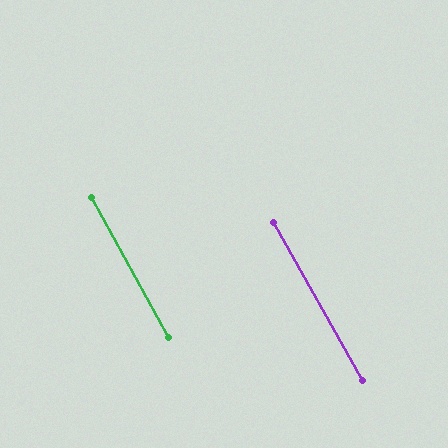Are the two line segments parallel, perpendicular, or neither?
Parallel — their directions differ by only 0.6°.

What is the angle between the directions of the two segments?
Approximately 1 degree.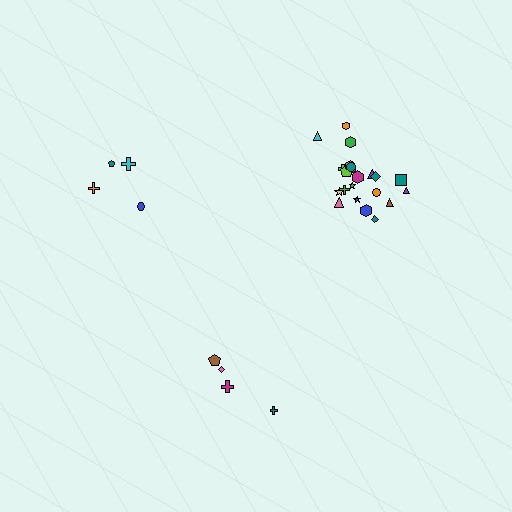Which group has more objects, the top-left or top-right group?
The top-right group.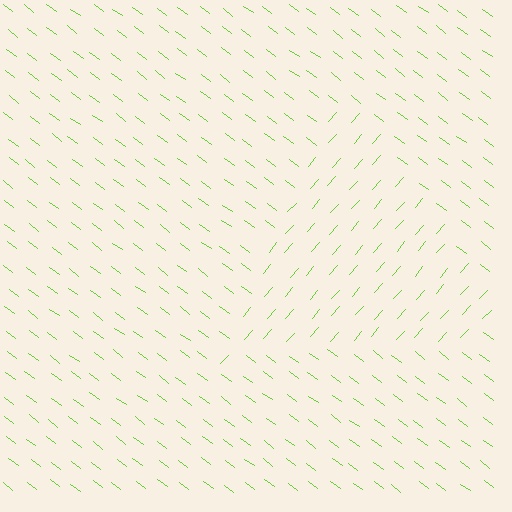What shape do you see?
I see a triangle.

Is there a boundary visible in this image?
Yes, there is a texture boundary formed by a change in line orientation.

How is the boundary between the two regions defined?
The boundary is defined purely by a change in line orientation (approximately 86 degrees difference). All lines are the same color and thickness.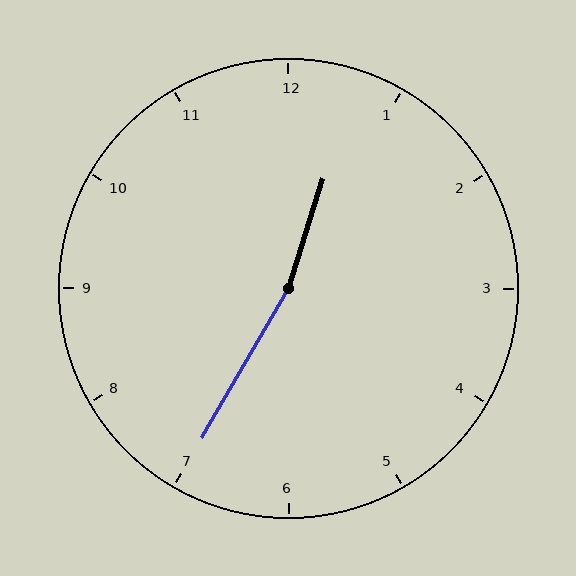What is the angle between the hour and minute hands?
Approximately 168 degrees.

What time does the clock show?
12:35.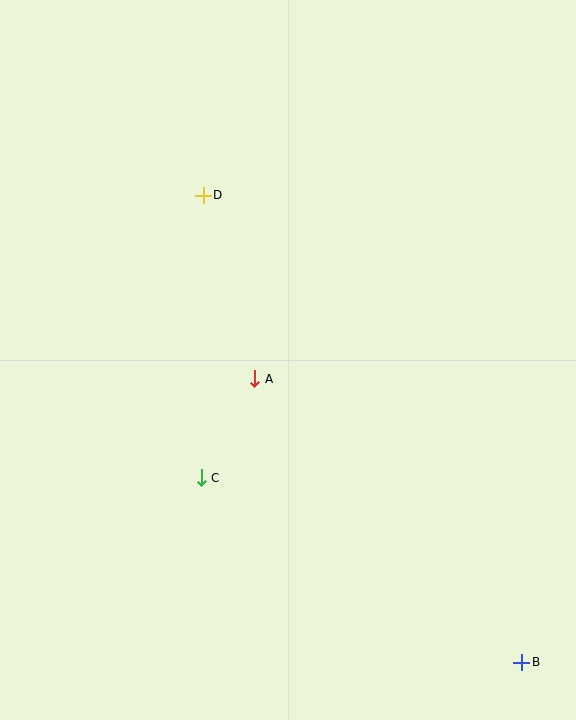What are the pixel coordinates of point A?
Point A is at (255, 379).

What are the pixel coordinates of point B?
Point B is at (522, 662).